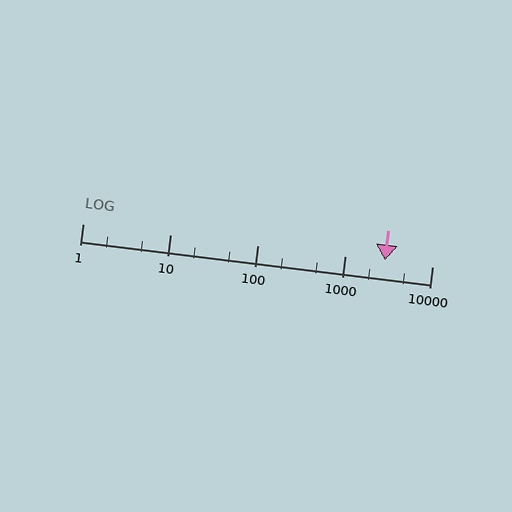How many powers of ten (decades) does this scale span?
The scale spans 4 decades, from 1 to 10000.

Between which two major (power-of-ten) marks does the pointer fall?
The pointer is between 1000 and 10000.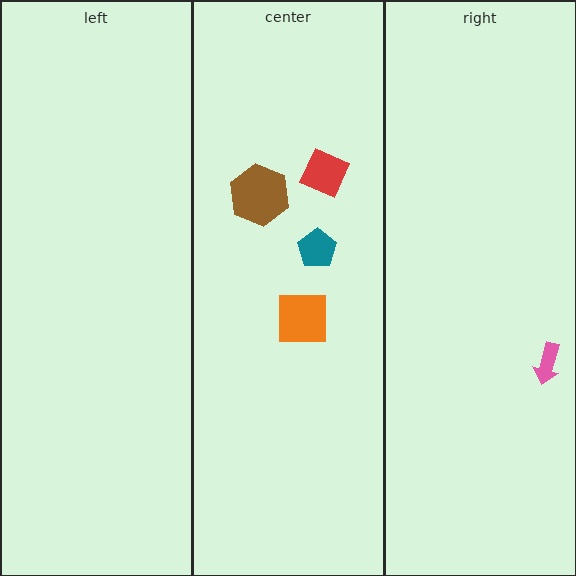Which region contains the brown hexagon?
The center region.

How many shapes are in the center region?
4.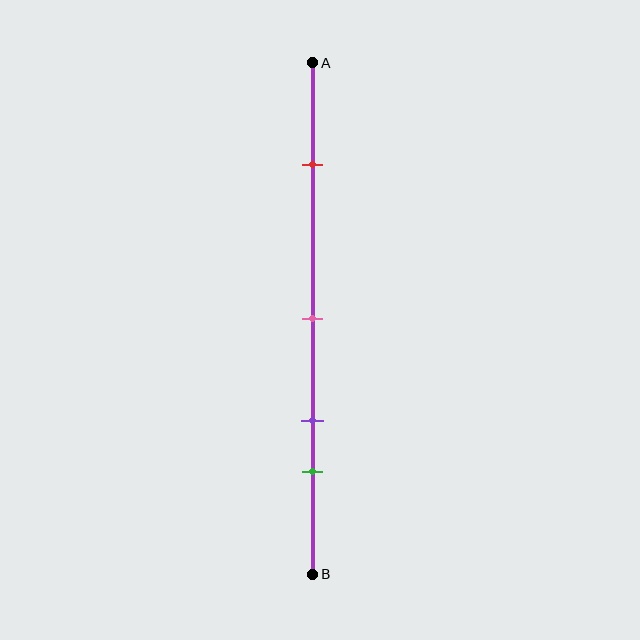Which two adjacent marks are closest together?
The purple and green marks are the closest adjacent pair.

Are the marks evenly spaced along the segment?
No, the marks are not evenly spaced.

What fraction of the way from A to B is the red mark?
The red mark is approximately 20% (0.2) of the way from A to B.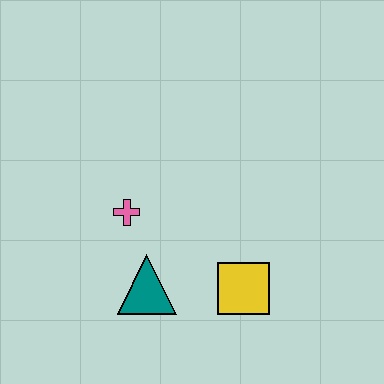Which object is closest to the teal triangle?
The pink cross is closest to the teal triangle.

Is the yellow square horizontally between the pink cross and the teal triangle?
No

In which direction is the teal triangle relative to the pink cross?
The teal triangle is below the pink cross.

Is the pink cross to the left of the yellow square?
Yes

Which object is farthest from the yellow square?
The pink cross is farthest from the yellow square.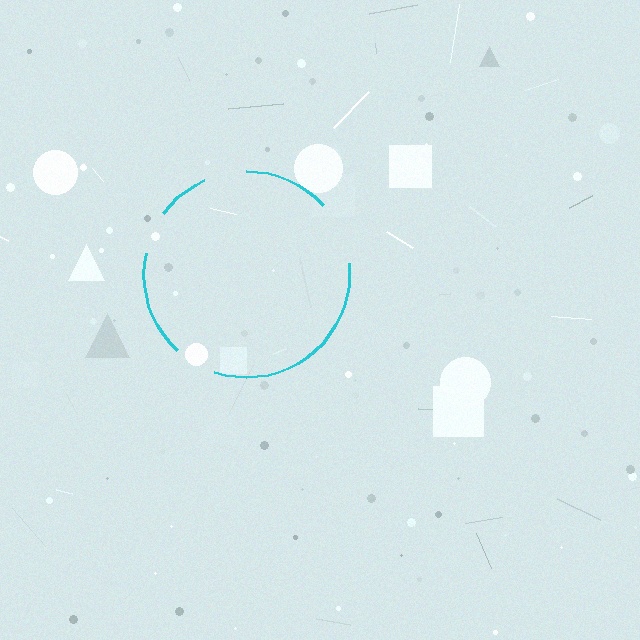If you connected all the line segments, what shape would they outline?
They would outline a circle.